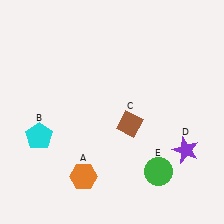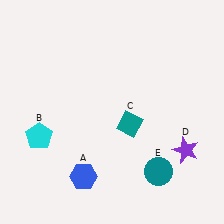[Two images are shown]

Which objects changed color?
A changed from orange to blue. C changed from brown to teal. E changed from green to teal.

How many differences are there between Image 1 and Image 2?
There are 3 differences between the two images.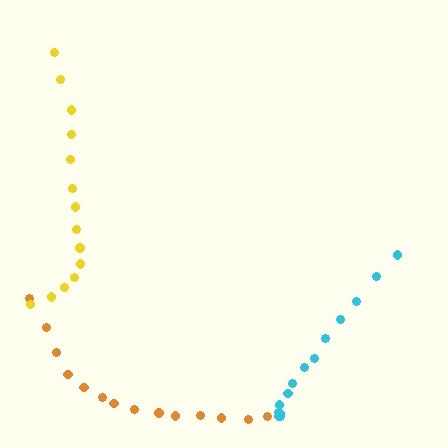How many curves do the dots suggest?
There are 3 distinct paths.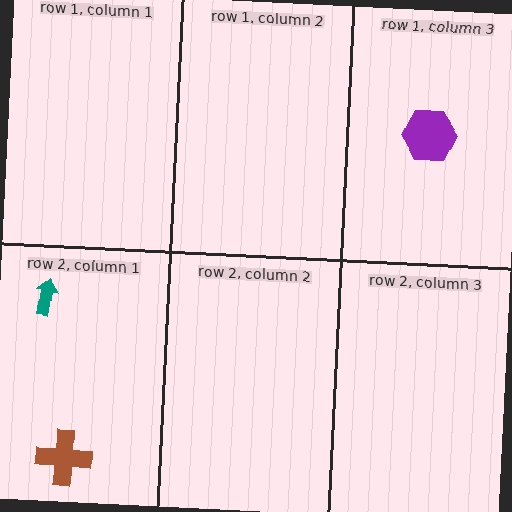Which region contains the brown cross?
The row 2, column 1 region.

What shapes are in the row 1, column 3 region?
The purple hexagon.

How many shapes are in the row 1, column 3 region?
1.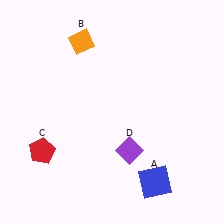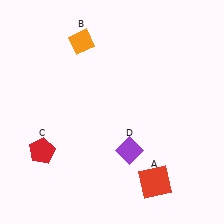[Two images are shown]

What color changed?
The square (A) changed from blue in Image 1 to red in Image 2.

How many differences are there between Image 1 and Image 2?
There is 1 difference between the two images.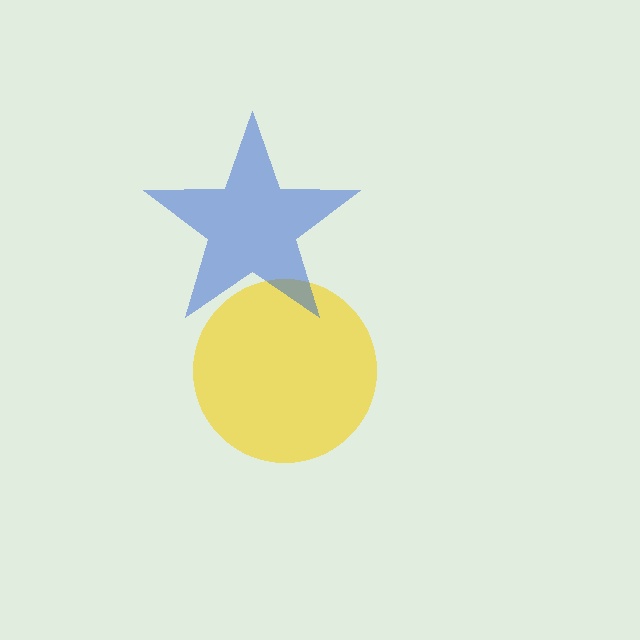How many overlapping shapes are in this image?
There are 2 overlapping shapes in the image.